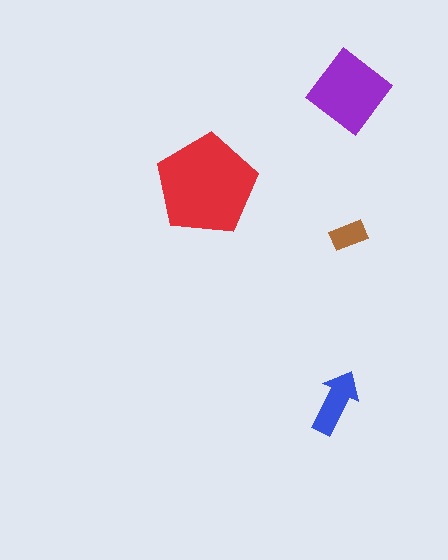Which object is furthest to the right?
The purple diamond is rightmost.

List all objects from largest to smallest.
The red pentagon, the purple diamond, the blue arrow, the brown rectangle.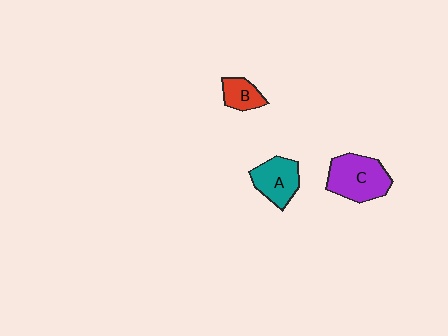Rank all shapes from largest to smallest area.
From largest to smallest: C (purple), A (teal), B (red).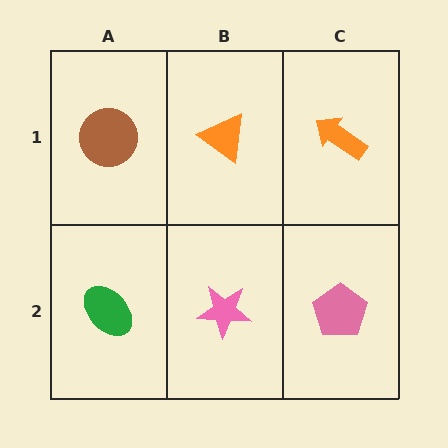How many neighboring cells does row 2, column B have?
3.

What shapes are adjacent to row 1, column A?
A green ellipse (row 2, column A), an orange triangle (row 1, column B).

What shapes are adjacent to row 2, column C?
An orange arrow (row 1, column C), a pink star (row 2, column B).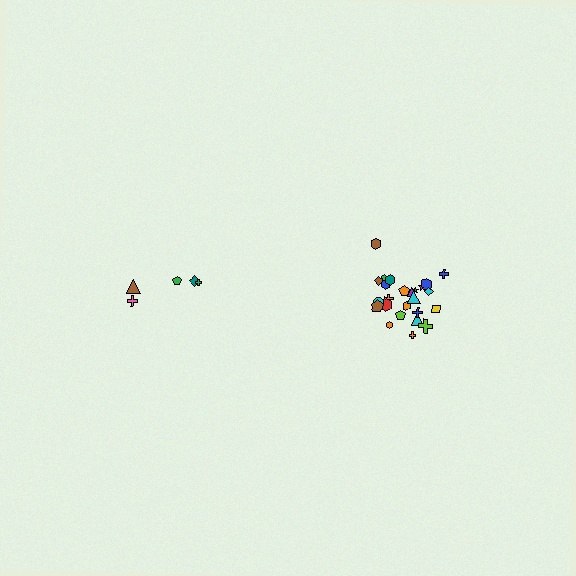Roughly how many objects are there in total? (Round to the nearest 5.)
Roughly 30 objects in total.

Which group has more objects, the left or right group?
The right group.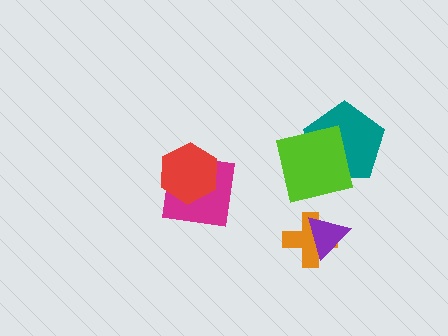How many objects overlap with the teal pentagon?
1 object overlaps with the teal pentagon.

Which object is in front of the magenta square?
The red hexagon is in front of the magenta square.